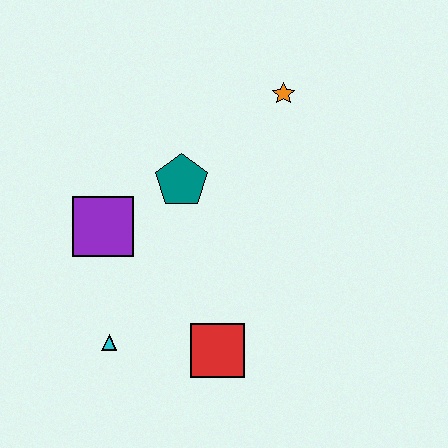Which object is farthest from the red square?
The orange star is farthest from the red square.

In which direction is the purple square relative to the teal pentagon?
The purple square is to the left of the teal pentagon.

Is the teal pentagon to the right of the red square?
No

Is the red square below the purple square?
Yes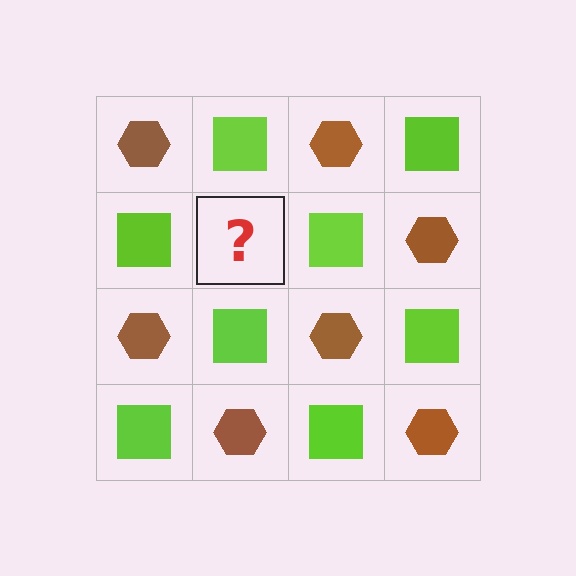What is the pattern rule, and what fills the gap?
The rule is that it alternates brown hexagon and lime square in a checkerboard pattern. The gap should be filled with a brown hexagon.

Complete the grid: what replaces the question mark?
The question mark should be replaced with a brown hexagon.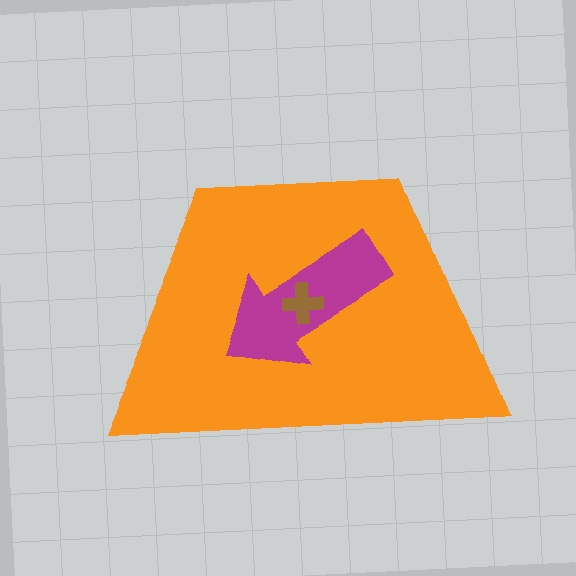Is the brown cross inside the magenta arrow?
Yes.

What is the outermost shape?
The orange trapezoid.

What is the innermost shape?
The brown cross.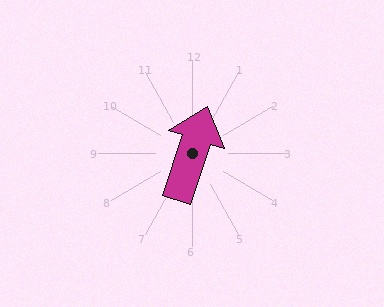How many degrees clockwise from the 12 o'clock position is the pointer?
Approximately 18 degrees.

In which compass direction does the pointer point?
North.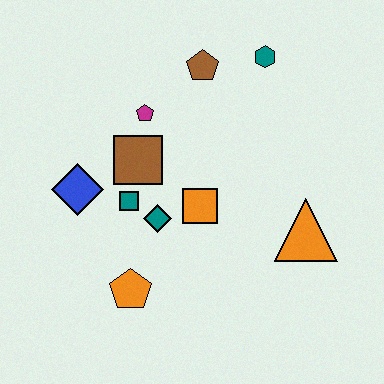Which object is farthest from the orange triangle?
The blue diamond is farthest from the orange triangle.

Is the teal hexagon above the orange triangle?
Yes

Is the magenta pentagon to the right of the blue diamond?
Yes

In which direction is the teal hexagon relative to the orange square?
The teal hexagon is above the orange square.